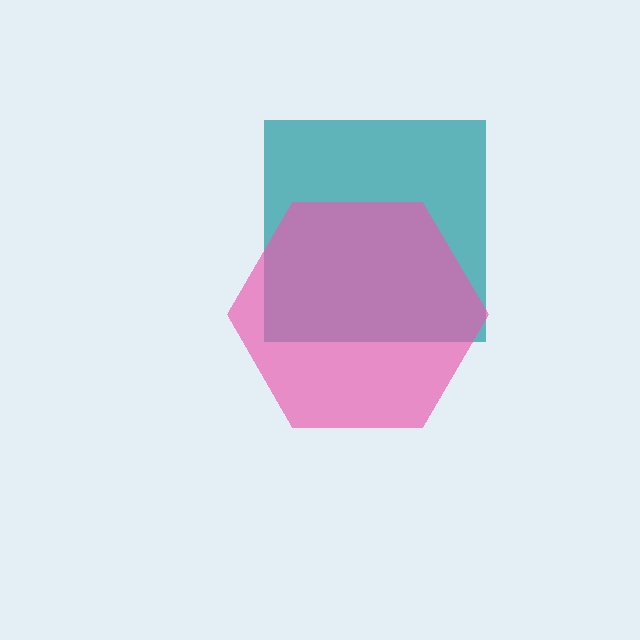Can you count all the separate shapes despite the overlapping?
Yes, there are 2 separate shapes.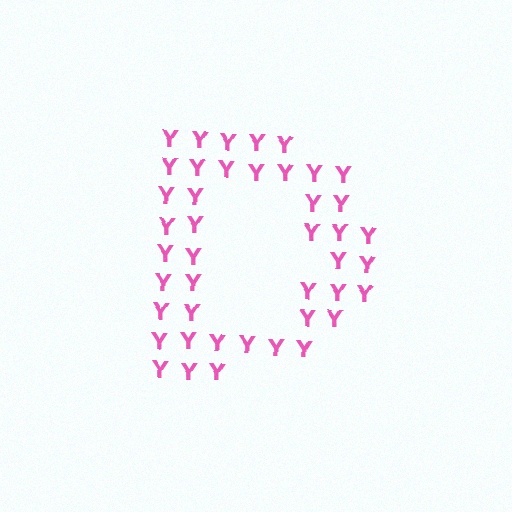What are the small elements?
The small elements are letter Y's.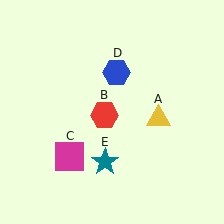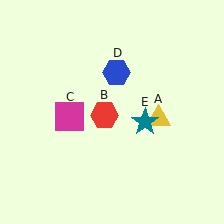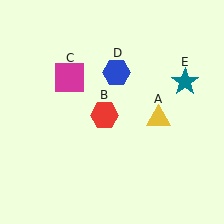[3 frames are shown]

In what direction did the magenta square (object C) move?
The magenta square (object C) moved up.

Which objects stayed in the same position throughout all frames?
Yellow triangle (object A) and red hexagon (object B) and blue hexagon (object D) remained stationary.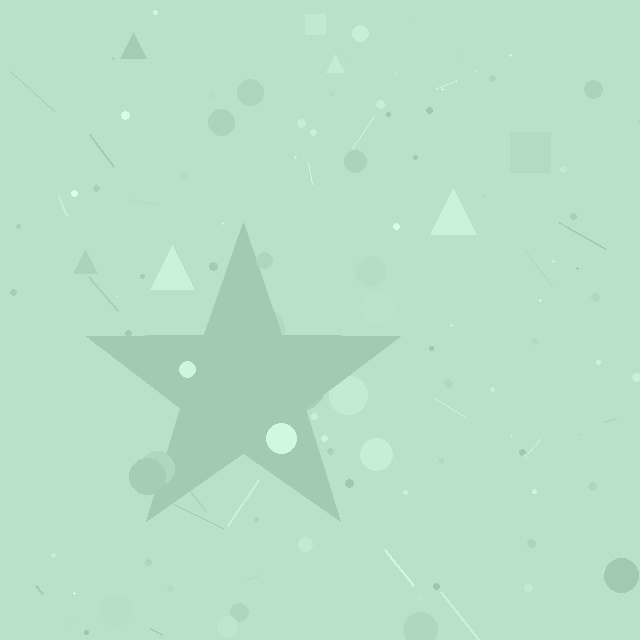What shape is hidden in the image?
A star is hidden in the image.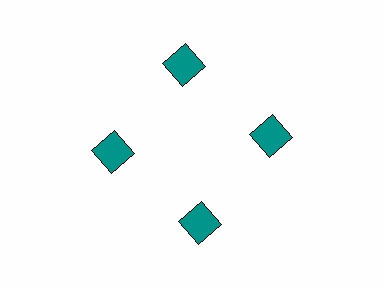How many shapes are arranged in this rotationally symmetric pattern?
There are 4 shapes, arranged in 4 groups of 1.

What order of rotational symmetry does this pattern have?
This pattern has 4-fold rotational symmetry.